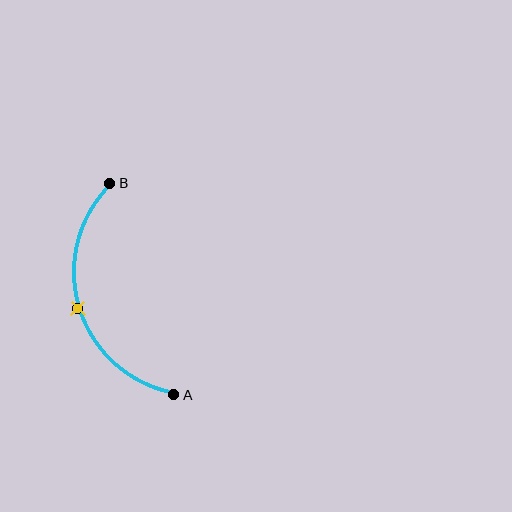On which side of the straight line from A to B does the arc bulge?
The arc bulges to the left of the straight line connecting A and B.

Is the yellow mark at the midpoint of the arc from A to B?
Yes. The yellow mark lies on the arc at equal arc-length from both A and B — it is the arc midpoint.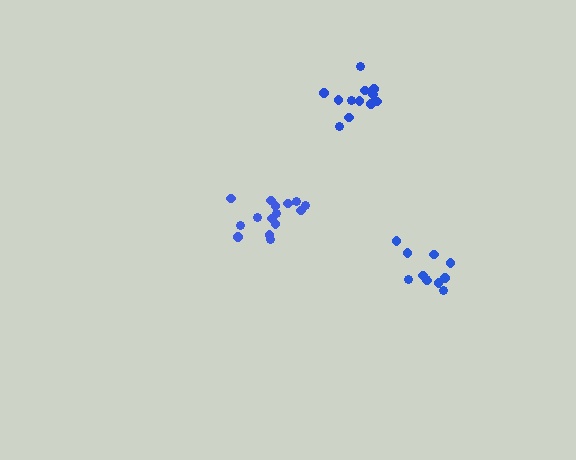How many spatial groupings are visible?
There are 3 spatial groupings.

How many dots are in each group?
Group 1: 15 dots, Group 2: 11 dots, Group 3: 12 dots (38 total).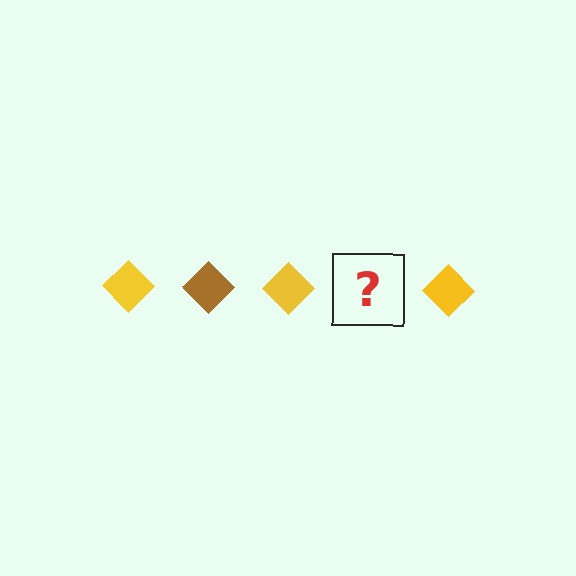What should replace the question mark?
The question mark should be replaced with a brown diamond.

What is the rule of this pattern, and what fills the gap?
The rule is that the pattern cycles through yellow, brown diamonds. The gap should be filled with a brown diamond.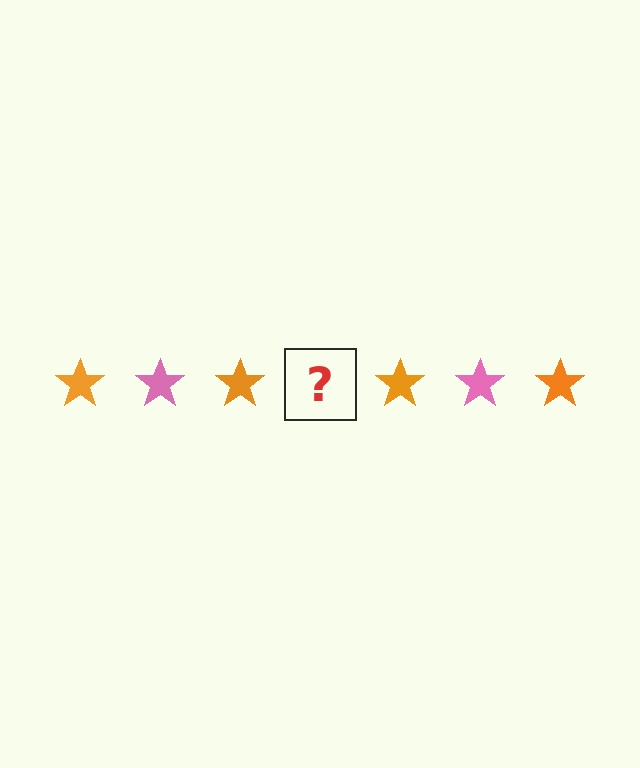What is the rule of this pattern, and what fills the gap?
The rule is that the pattern cycles through orange, pink stars. The gap should be filled with a pink star.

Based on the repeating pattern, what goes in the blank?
The blank should be a pink star.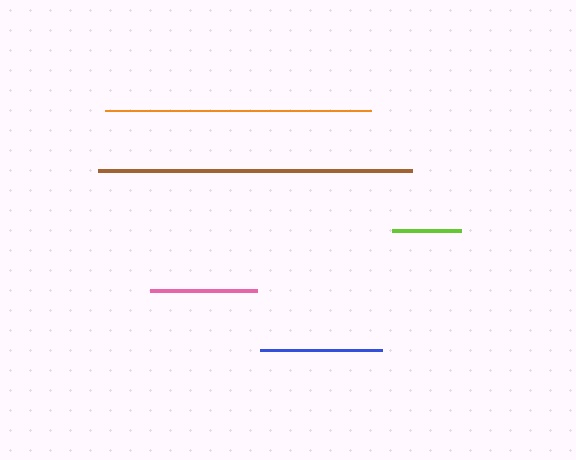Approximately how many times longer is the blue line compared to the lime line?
The blue line is approximately 1.8 times the length of the lime line.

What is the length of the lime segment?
The lime segment is approximately 69 pixels long.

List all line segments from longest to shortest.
From longest to shortest: brown, orange, blue, pink, lime.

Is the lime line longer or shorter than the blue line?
The blue line is longer than the lime line.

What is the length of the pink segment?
The pink segment is approximately 107 pixels long.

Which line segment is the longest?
The brown line is the longest at approximately 314 pixels.